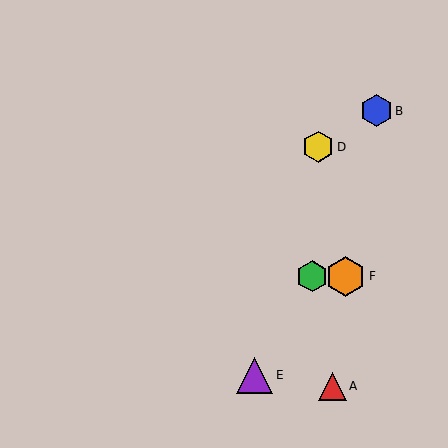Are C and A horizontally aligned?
No, C is at y≈276 and A is at y≈386.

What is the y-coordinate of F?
Object F is at y≈276.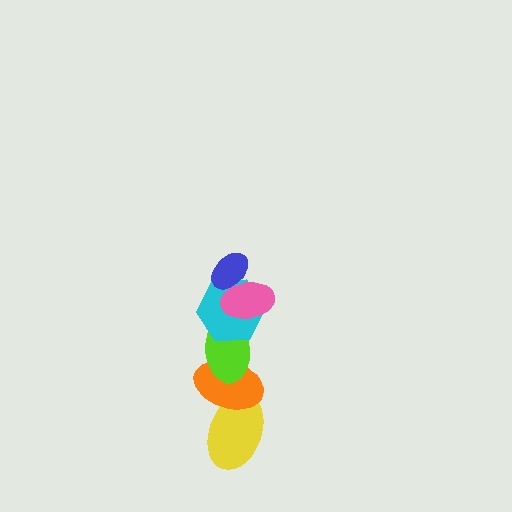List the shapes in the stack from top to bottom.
From top to bottom: the blue ellipse, the pink ellipse, the cyan hexagon, the lime ellipse, the orange ellipse, the yellow ellipse.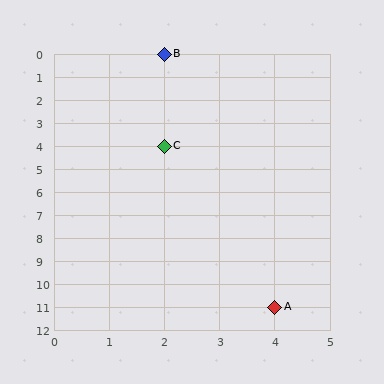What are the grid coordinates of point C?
Point C is at grid coordinates (2, 4).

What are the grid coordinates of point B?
Point B is at grid coordinates (2, 0).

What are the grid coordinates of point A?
Point A is at grid coordinates (4, 11).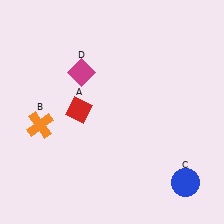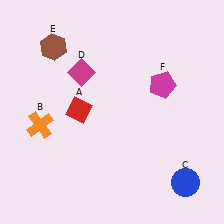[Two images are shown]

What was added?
A brown hexagon (E), a magenta pentagon (F) were added in Image 2.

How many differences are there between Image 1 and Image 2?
There are 2 differences between the two images.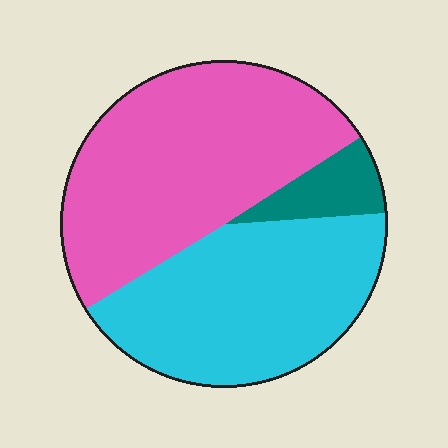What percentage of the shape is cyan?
Cyan takes up between a third and a half of the shape.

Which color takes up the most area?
Pink, at roughly 50%.